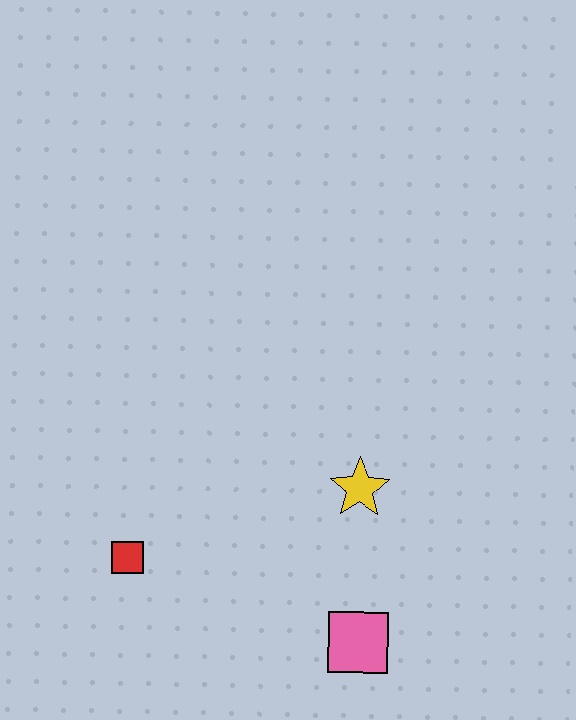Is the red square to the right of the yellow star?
No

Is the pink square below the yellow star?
Yes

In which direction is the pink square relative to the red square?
The pink square is to the right of the red square.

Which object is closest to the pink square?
The yellow star is closest to the pink square.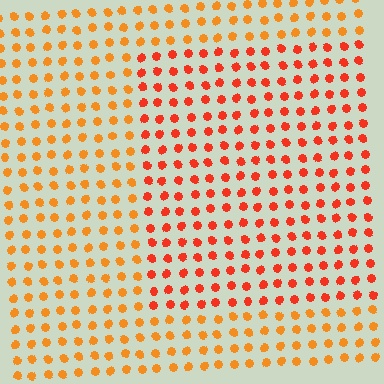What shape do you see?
I see a rectangle.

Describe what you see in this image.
The image is filled with small orange elements in a uniform arrangement. A rectangle-shaped region is visible where the elements are tinted to a slightly different hue, forming a subtle color boundary.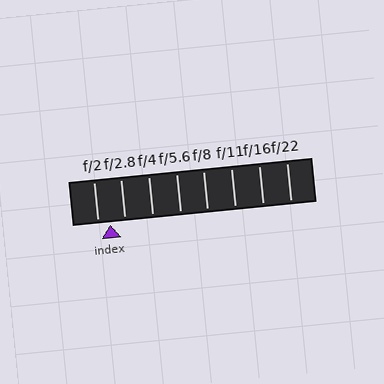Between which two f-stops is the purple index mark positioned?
The index mark is between f/2 and f/2.8.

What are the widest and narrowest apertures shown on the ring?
The widest aperture shown is f/2 and the narrowest is f/22.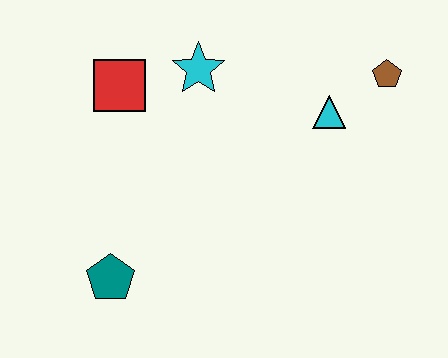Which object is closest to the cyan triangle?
The brown pentagon is closest to the cyan triangle.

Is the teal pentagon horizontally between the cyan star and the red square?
No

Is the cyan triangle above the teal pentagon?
Yes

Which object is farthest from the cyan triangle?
The teal pentagon is farthest from the cyan triangle.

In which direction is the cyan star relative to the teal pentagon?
The cyan star is above the teal pentagon.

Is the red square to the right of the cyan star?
No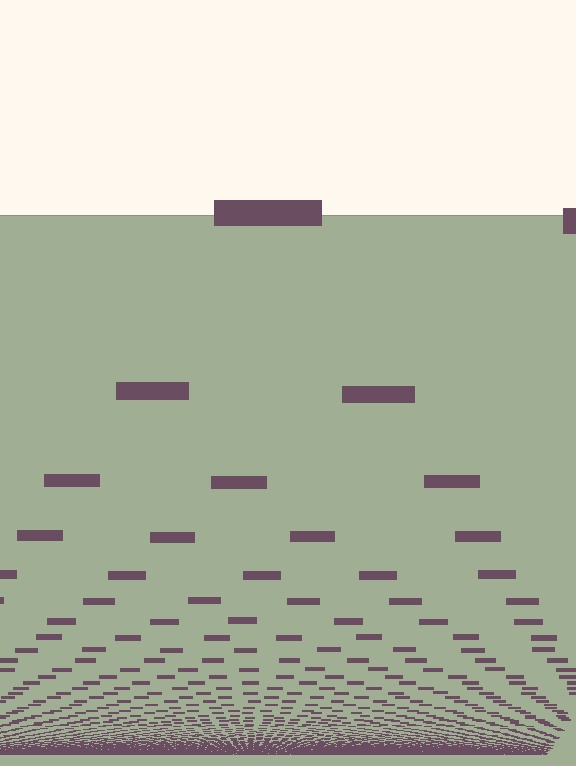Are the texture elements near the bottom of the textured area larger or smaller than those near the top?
Smaller. The gradient is inverted — elements near the bottom are smaller and denser.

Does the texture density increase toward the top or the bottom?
Density increases toward the bottom.